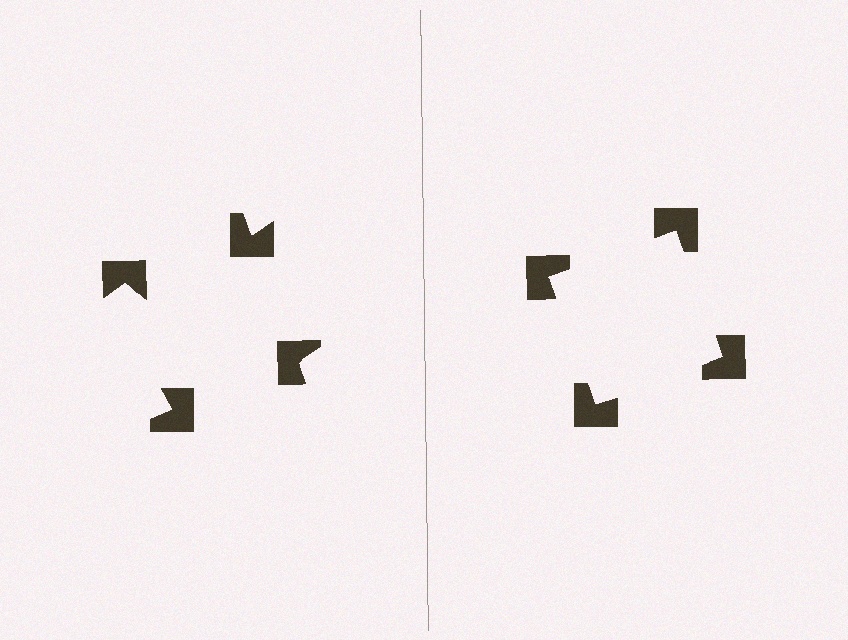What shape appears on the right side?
An illusory square.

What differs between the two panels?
The notched squares are positioned identically on both sides; only the wedge orientations differ. On the right they align to a square; on the left they are misaligned.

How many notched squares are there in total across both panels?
8 — 4 on each side.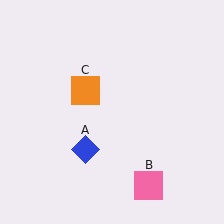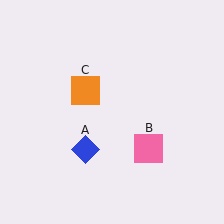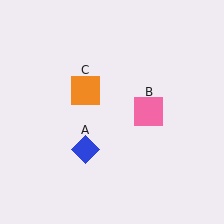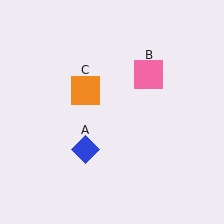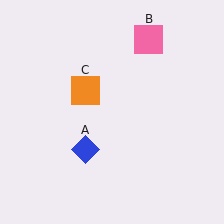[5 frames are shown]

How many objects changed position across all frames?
1 object changed position: pink square (object B).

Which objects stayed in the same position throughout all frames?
Blue diamond (object A) and orange square (object C) remained stationary.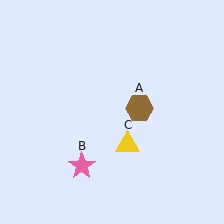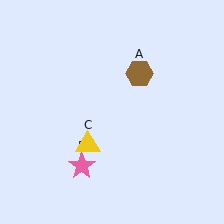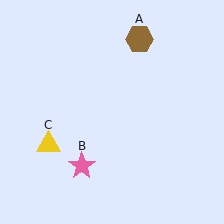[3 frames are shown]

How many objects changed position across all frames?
2 objects changed position: brown hexagon (object A), yellow triangle (object C).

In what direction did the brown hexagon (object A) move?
The brown hexagon (object A) moved up.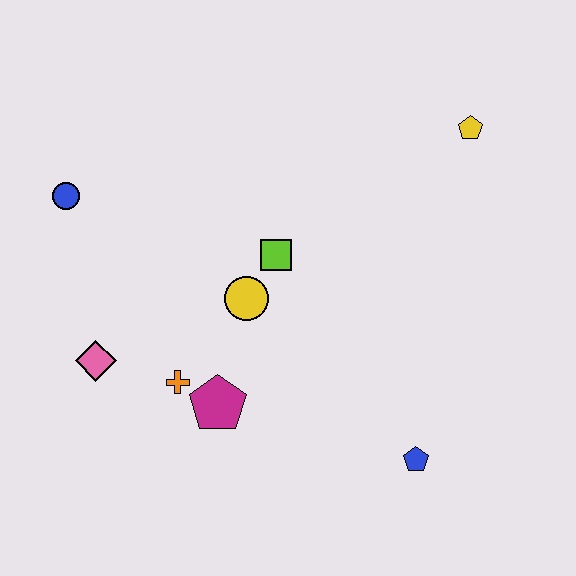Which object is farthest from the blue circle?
The blue pentagon is farthest from the blue circle.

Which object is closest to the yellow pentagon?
The lime square is closest to the yellow pentagon.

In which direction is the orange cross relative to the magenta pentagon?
The orange cross is to the left of the magenta pentagon.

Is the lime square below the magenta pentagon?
No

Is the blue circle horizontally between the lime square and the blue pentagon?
No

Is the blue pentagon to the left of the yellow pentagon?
Yes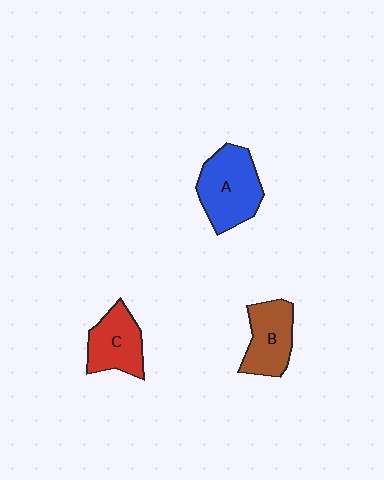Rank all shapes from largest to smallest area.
From largest to smallest: A (blue), B (brown), C (red).